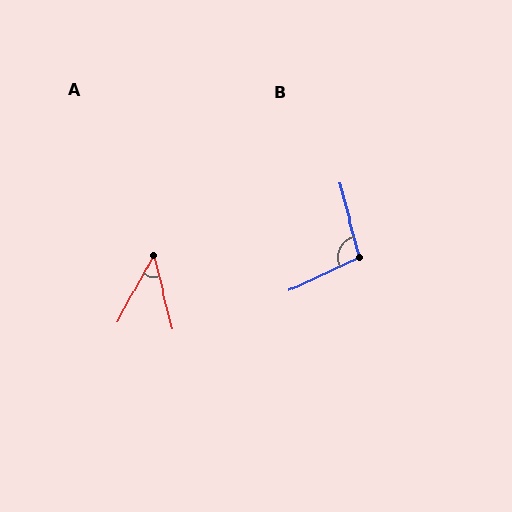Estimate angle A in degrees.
Approximately 43 degrees.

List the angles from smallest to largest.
A (43°), B (100°).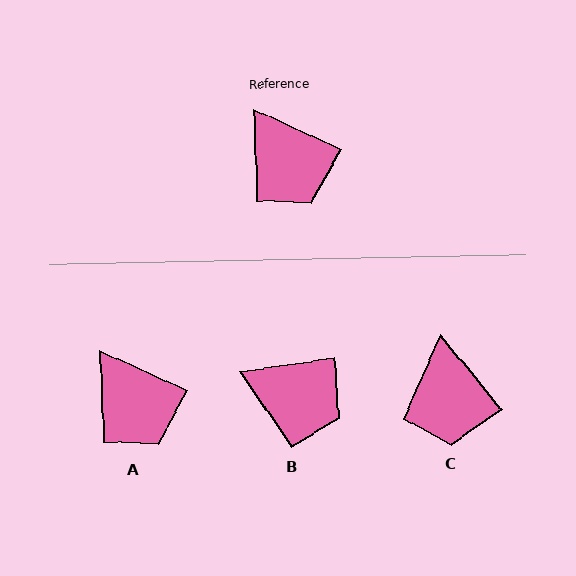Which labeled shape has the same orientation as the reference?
A.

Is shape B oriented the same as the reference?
No, it is off by about 33 degrees.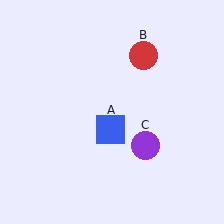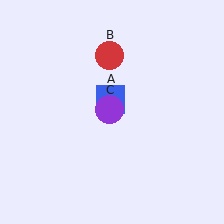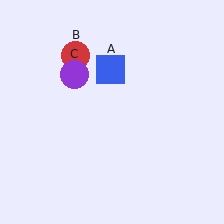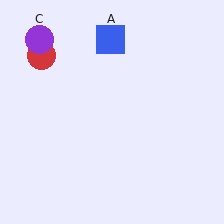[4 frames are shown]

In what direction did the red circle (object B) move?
The red circle (object B) moved left.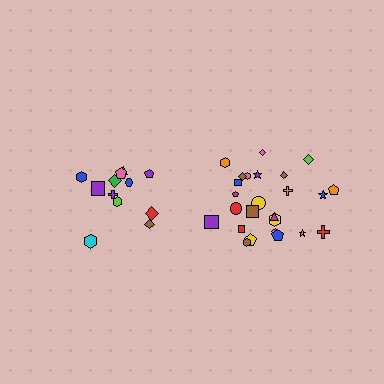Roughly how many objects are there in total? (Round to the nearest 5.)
Roughly 35 objects in total.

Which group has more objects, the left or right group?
The right group.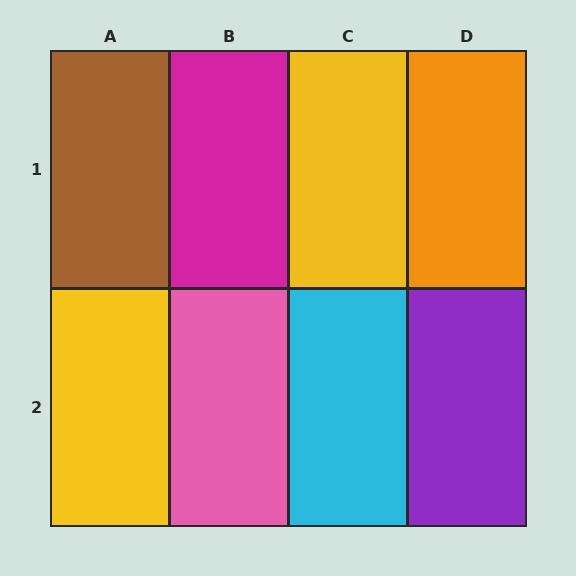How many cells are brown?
1 cell is brown.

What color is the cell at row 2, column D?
Purple.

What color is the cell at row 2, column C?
Cyan.